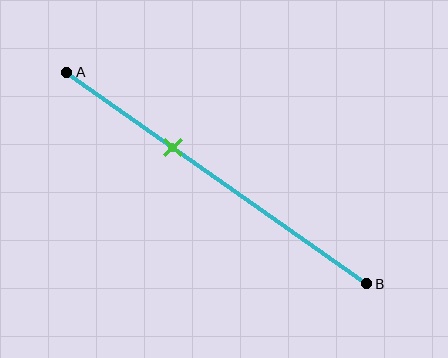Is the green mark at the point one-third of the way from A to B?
Yes, the mark is approximately at the one-third point.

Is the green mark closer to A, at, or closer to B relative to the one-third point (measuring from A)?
The green mark is approximately at the one-third point of segment AB.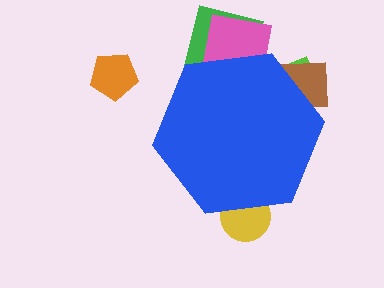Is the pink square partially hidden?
Yes, the pink square is partially hidden behind the blue hexagon.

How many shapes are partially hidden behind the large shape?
5 shapes are partially hidden.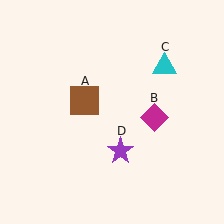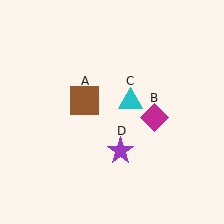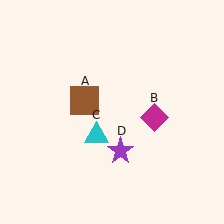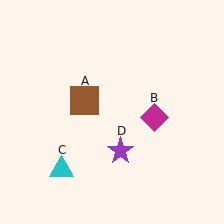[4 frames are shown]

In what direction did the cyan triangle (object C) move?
The cyan triangle (object C) moved down and to the left.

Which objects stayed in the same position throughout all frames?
Brown square (object A) and magenta diamond (object B) and purple star (object D) remained stationary.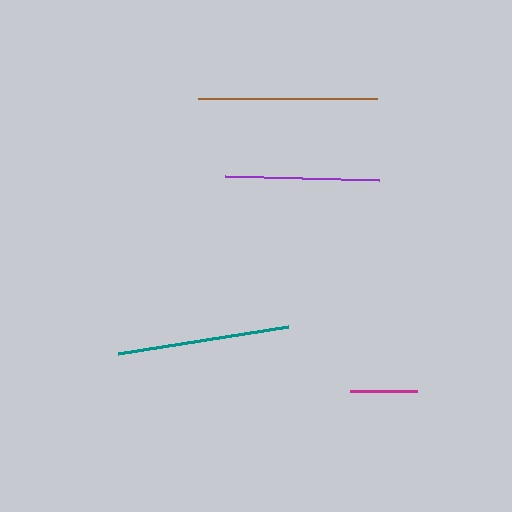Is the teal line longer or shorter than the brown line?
The brown line is longer than the teal line.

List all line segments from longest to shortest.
From longest to shortest: brown, teal, purple, magenta.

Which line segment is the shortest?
The magenta line is the shortest at approximately 67 pixels.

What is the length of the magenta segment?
The magenta segment is approximately 67 pixels long.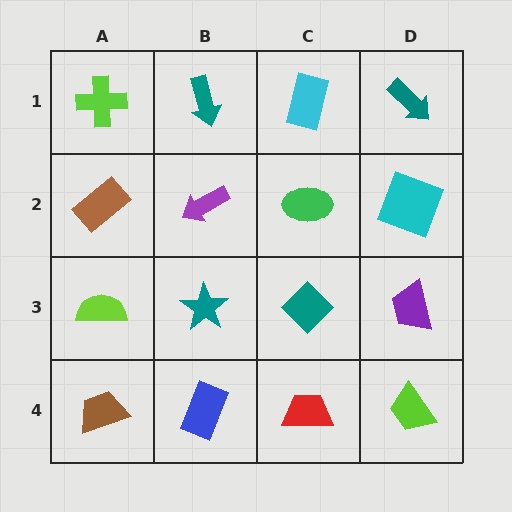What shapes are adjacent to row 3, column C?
A green ellipse (row 2, column C), a red trapezoid (row 4, column C), a teal star (row 3, column B), a purple trapezoid (row 3, column D).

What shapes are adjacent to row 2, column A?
A lime cross (row 1, column A), a lime semicircle (row 3, column A), a purple arrow (row 2, column B).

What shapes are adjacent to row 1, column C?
A green ellipse (row 2, column C), a teal arrow (row 1, column B), a teal arrow (row 1, column D).